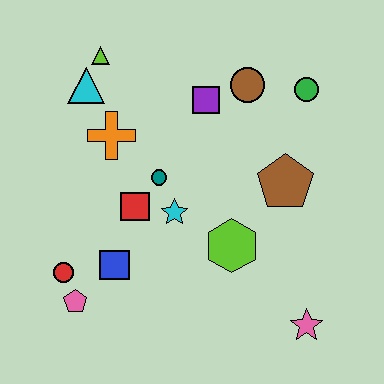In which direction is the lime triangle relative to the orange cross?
The lime triangle is above the orange cross.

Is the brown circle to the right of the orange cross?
Yes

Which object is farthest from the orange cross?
The pink star is farthest from the orange cross.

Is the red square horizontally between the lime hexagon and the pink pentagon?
Yes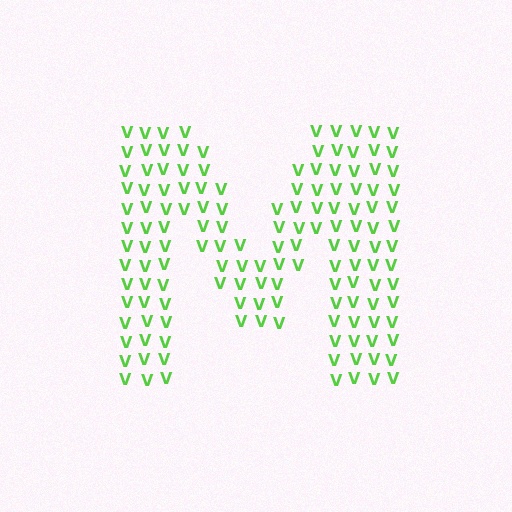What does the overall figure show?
The overall figure shows the letter M.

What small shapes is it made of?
It is made of small letter V's.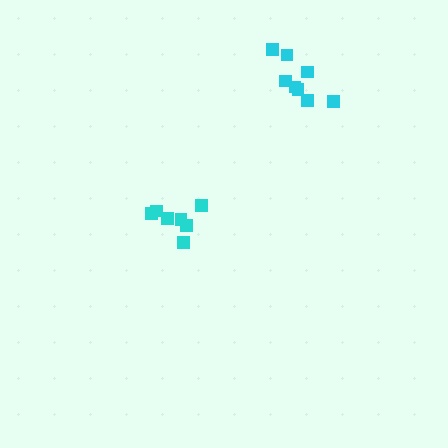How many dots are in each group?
Group 1: 8 dots, Group 2: 7 dots (15 total).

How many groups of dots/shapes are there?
There are 2 groups.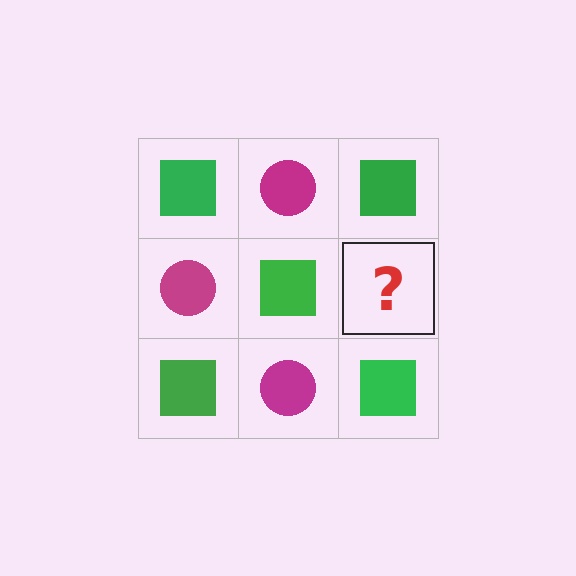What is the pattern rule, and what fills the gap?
The rule is that it alternates green square and magenta circle in a checkerboard pattern. The gap should be filled with a magenta circle.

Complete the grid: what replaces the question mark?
The question mark should be replaced with a magenta circle.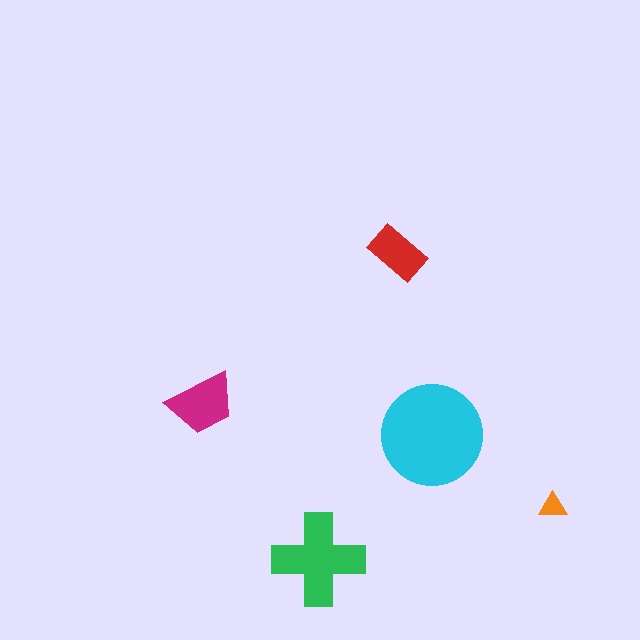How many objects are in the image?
There are 5 objects in the image.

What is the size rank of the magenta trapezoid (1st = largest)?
3rd.